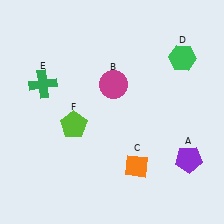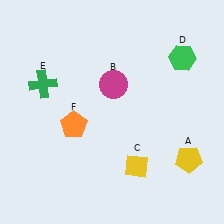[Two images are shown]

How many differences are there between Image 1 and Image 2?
There are 3 differences between the two images.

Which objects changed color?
A changed from purple to yellow. C changed from orange to yellow. F changed from lime to orange.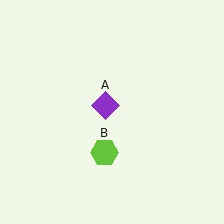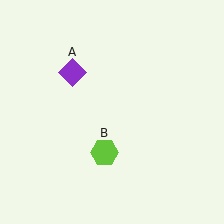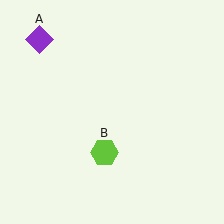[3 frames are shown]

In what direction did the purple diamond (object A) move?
The purple diamond (object A) moved up and to the left.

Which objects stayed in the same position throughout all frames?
Lime hexagon (object B) remained stationary.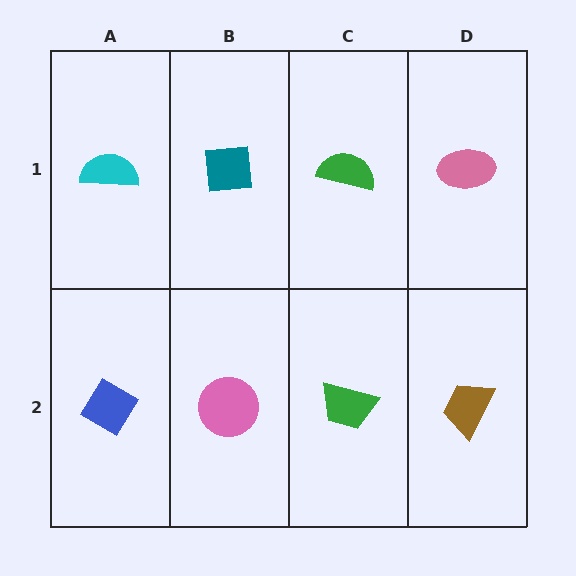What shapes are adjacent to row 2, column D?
A pink ellipse (row 1, column D), a green trapezoid (row 2, column C).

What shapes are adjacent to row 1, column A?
A blue diamond (row 2, column A), a teal square (row 1, column B).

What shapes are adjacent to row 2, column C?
A green semicircle (row 1, column C), a pink circle (row 2, column B), a brown trapezoid (row 2, column D).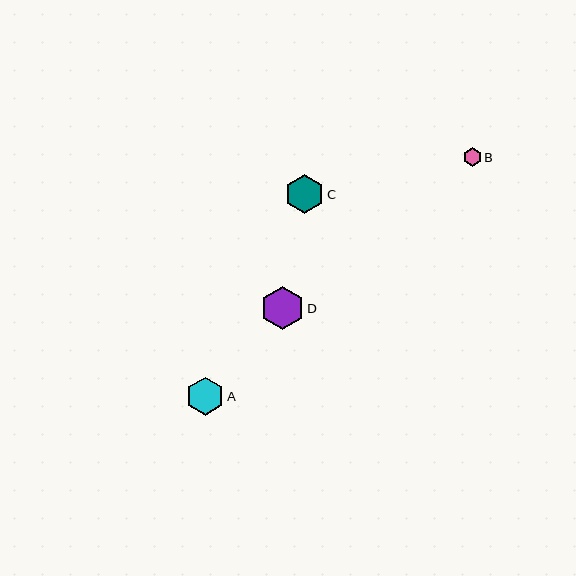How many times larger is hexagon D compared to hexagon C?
Hexagon D is approximately 1.1 times the size of hexagon C.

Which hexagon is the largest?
Hexagon D is the largest with a size of approximately 43 pixels.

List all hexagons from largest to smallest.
From largest to smallest: D, C, A, B.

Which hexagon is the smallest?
Hexagon B is the smallest with a size of approximately 18 pixels.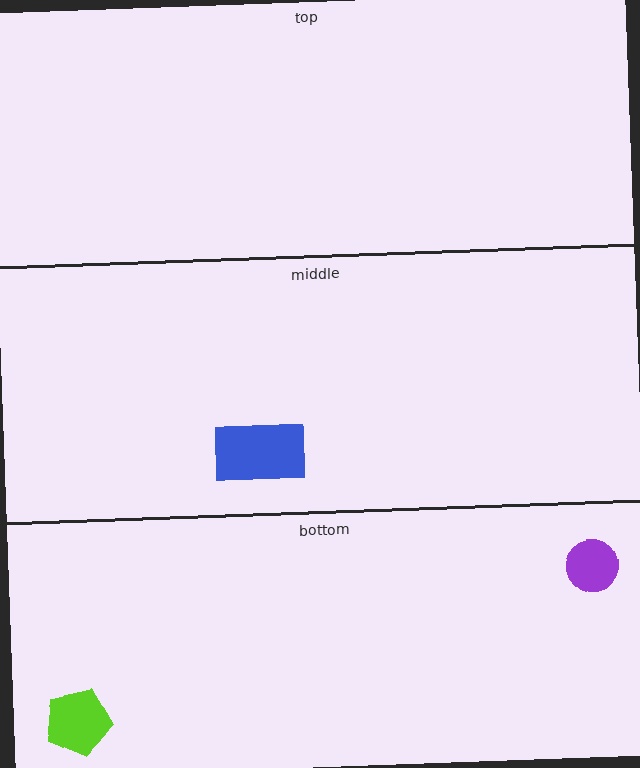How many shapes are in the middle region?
1.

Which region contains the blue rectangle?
The middle region.